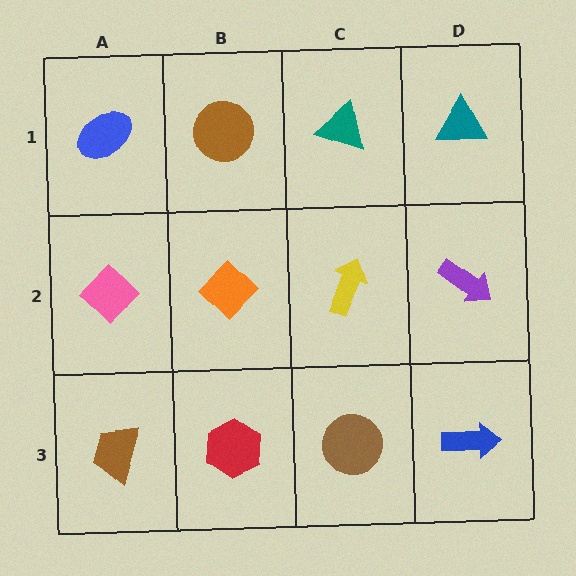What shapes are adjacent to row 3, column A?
A pink diamond (row 2, column A), a red hexagon (row 3, column B).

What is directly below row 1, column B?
An orange diamond.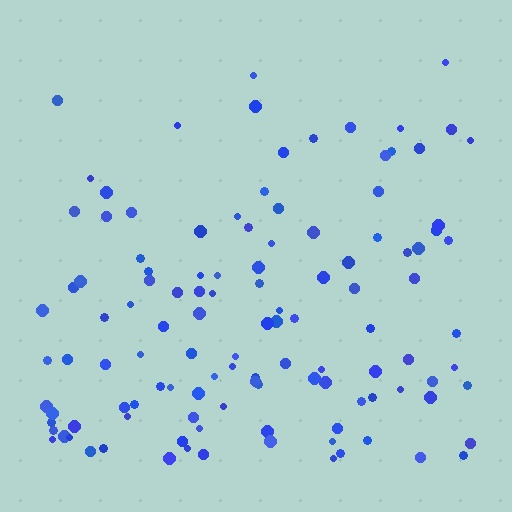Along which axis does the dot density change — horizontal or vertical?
Vertical.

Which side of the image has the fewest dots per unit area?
The top.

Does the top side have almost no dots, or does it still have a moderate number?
Still a moderate number, just noticeably fewer than the bottom.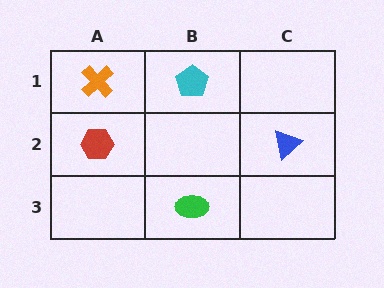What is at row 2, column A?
A red hexagon.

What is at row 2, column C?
A blue triangle.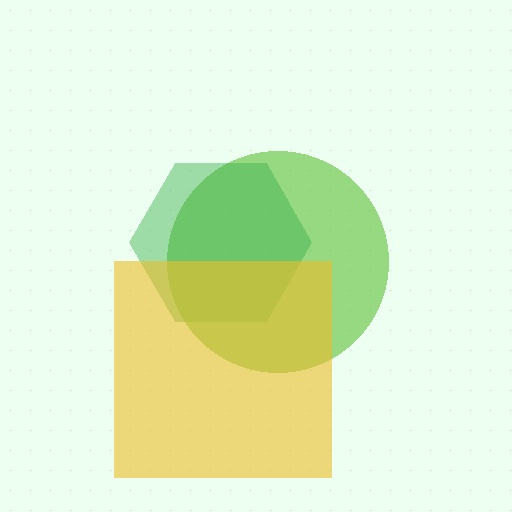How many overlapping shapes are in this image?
There are 3 overlapping shapes in the image.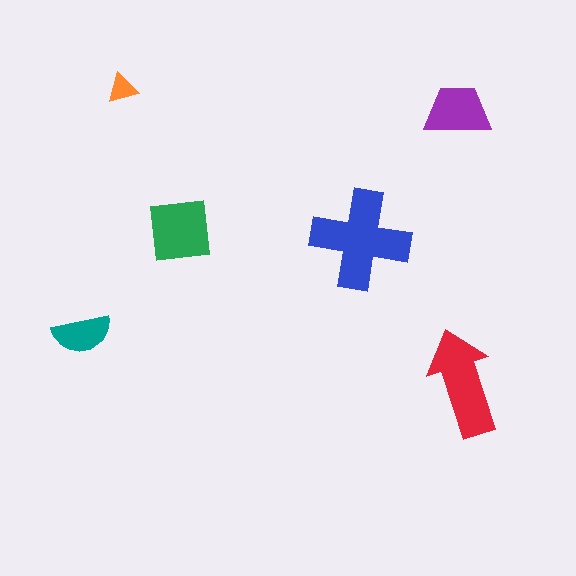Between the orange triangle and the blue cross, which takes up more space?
The blue cross.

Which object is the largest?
The blue cross.